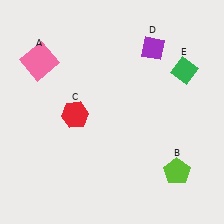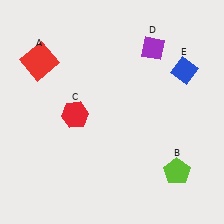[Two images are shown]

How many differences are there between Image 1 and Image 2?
There are 2 differences between the two images.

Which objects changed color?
A changed from pink to red. E changed from green to blue.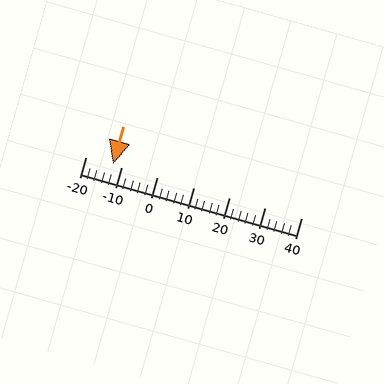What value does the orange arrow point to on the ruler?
The orange arrow points to approximately -12.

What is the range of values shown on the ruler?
The ruler shows values from -20 to 40.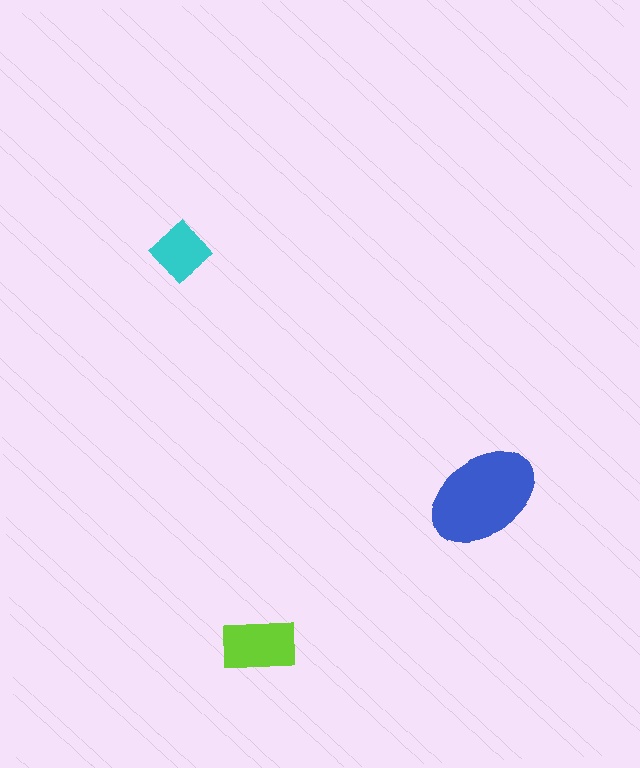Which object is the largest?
The blue ellipse.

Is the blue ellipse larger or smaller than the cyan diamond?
Larger.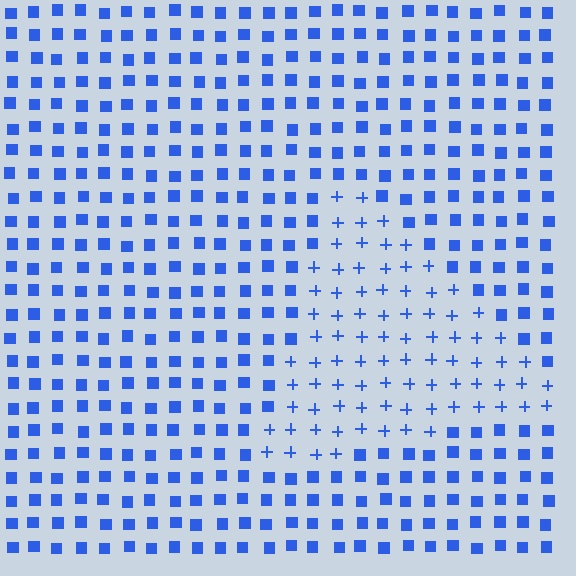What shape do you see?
I see a triangle.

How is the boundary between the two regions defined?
The boundary is defined by a change in element shape: plus signs inside vs. squares outside. All elements share the same color and spacing.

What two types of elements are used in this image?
The image uses plus signs inside the triangle region and squares outside it.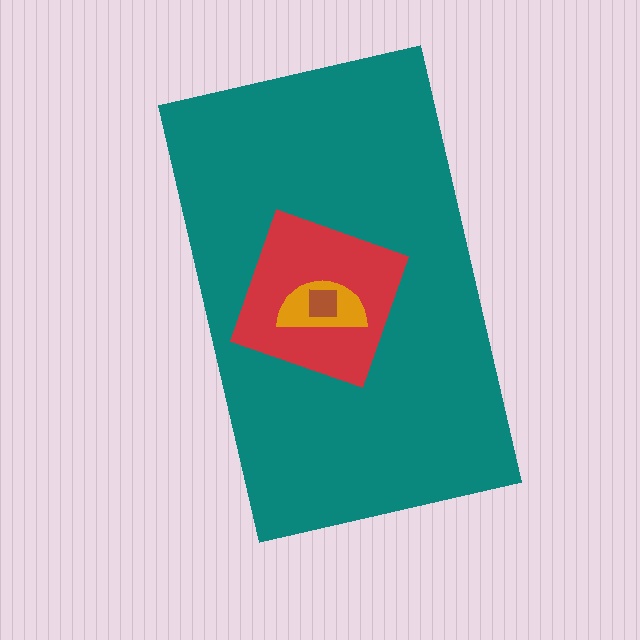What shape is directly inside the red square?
The orange semicircle.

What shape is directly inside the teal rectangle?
The red square.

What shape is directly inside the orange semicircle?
The brown square.